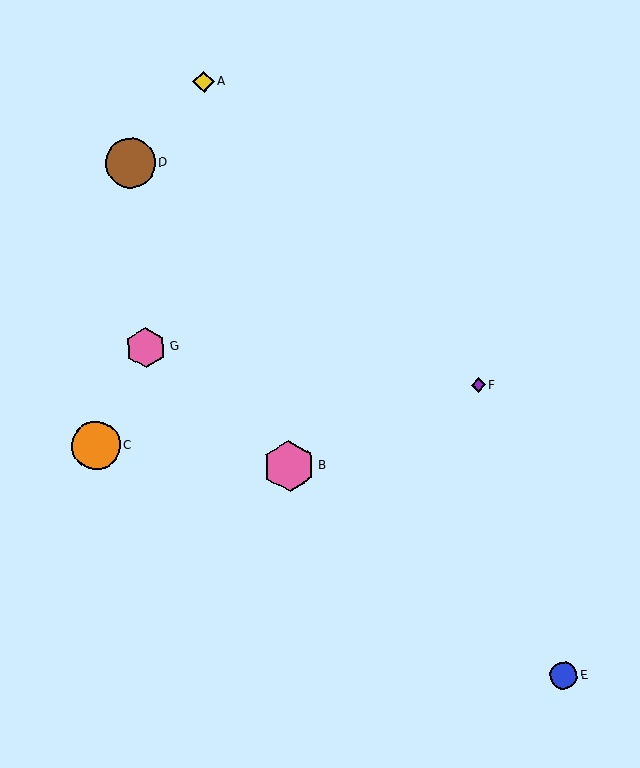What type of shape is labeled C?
Shape C is an orange circle.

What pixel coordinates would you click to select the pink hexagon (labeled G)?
Click at (146, 348) to select the pink hexagon G.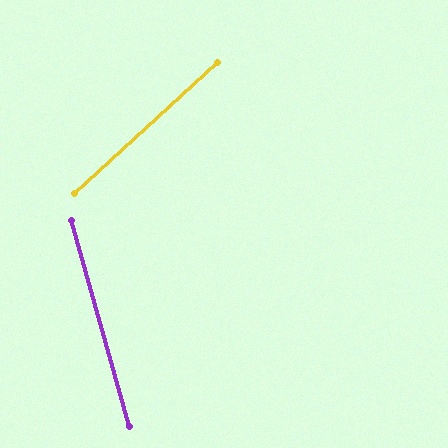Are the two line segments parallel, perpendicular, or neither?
Neither parallel nor perpendicular — they differ by about 63°.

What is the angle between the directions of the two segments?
Approximately 63 degrees.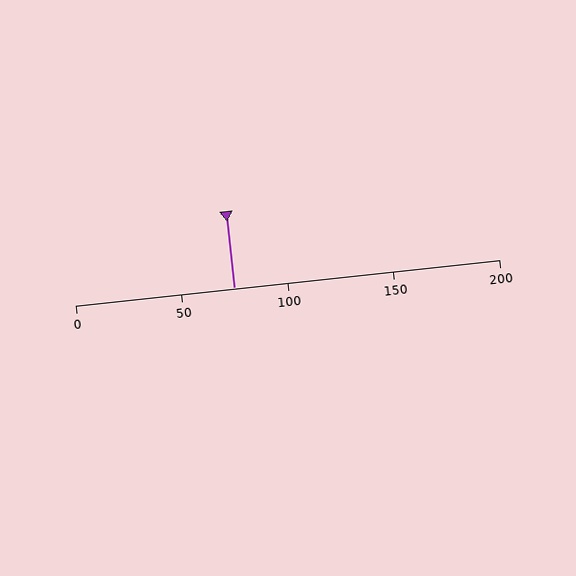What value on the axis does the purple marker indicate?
The marker indicates approximately 75.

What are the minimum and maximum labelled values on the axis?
The axis runs from 0 to 200.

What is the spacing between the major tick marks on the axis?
The major ticks are spaced 50 apart.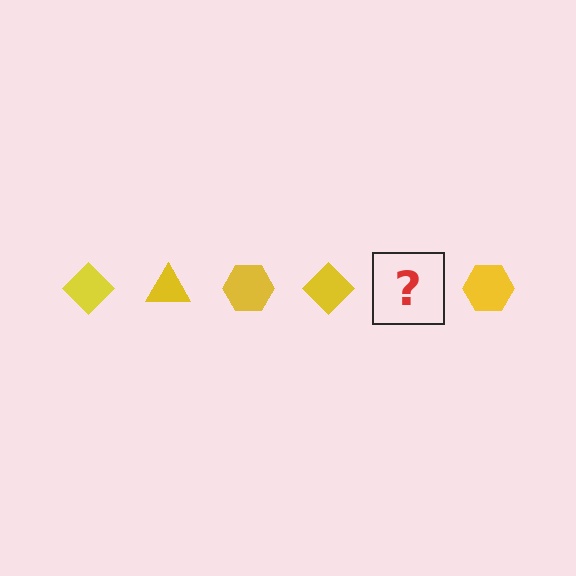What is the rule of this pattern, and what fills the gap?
The rule is that the pattern cycles through diamond, triangle, hexagon shapes in yellow. The gap should be filled with a yellow triangle.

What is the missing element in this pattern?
The missing element is a yellow triangle.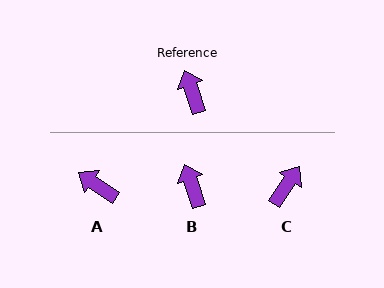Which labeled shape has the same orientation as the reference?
B.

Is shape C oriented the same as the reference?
No, it is off by about 52 degrees.